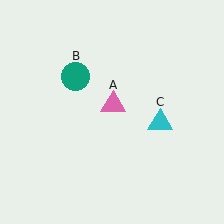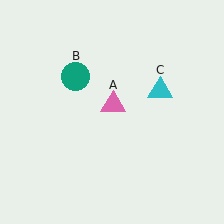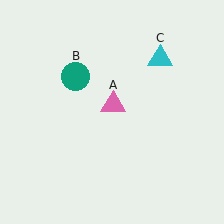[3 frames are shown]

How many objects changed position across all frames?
1 object changed position: cyan triangle (object C).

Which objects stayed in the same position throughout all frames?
Pink triangle (object A) and teal circle (object B) remained stationary.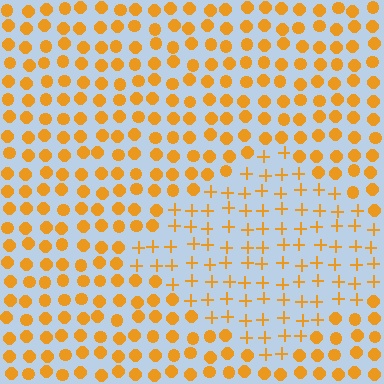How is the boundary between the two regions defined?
The boundary is defined by a change in element shape: plus signs inside vs. circles outside. All elements share the same color and spacing.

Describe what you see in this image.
The image is filled with small orange elements arranged in a uniform grid. A diamond-shaped region contains plus signs, while the surrounding area contains circles. The boundary is defined purely by the change in element shape.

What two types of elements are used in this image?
The image uses plus signs inside the diamond region and circles outside it.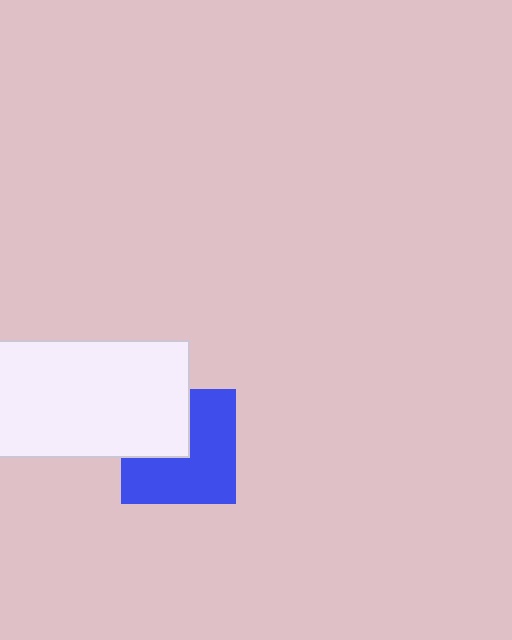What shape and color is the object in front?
The object in front is a white rectangle.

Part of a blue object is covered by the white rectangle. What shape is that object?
It is a square.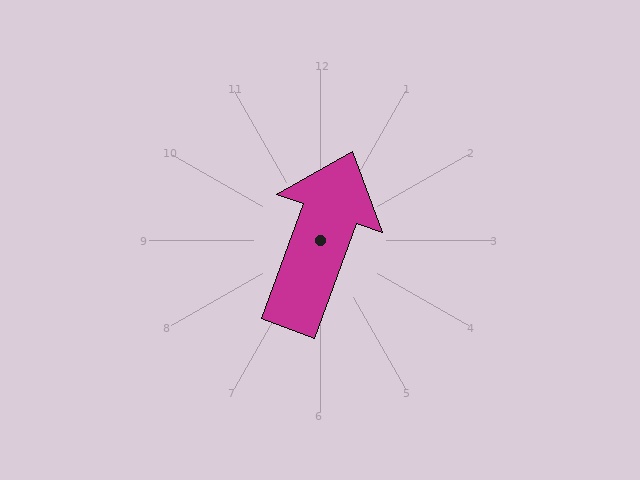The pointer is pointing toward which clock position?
Roughly 1 o'clock.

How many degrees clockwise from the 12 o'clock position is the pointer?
Approximately 20 degrees.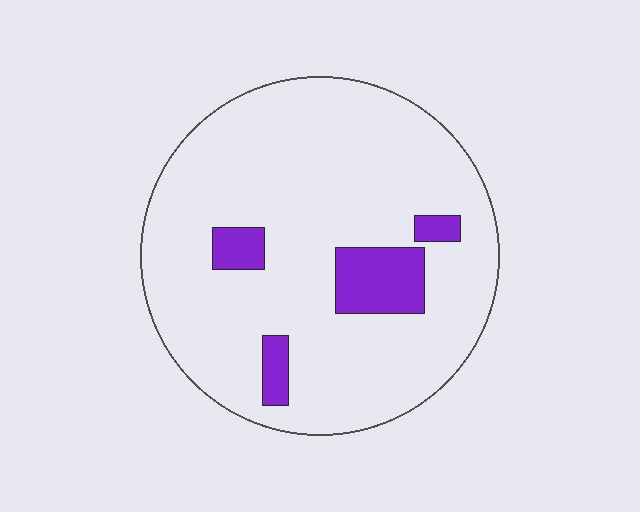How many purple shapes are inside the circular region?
4.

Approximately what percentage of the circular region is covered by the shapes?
Approximately 10%.